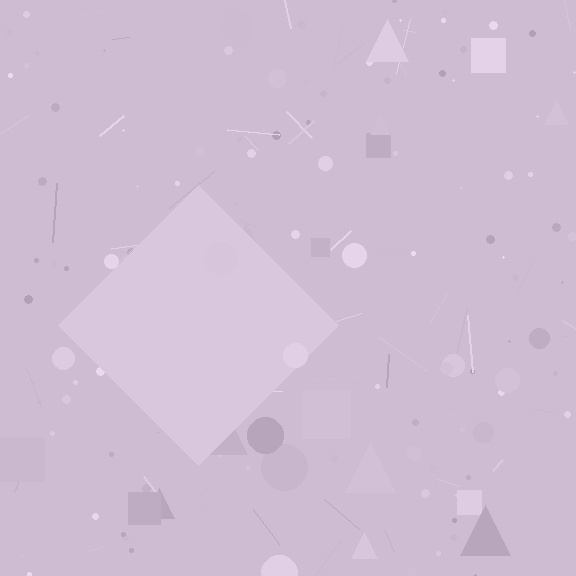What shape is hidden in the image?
A diamond is hidden in the image.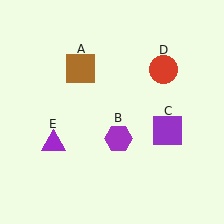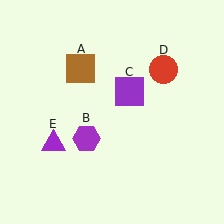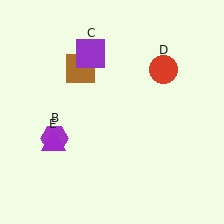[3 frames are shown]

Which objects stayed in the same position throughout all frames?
Brown square (object A) and red circle (object D) and purple triangle (object E) remained stationary.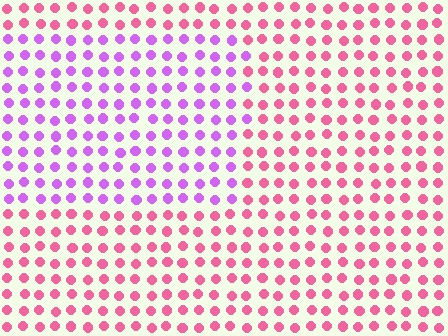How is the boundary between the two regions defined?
The boundary is defined purely by a slight shift in hue (about 48 degrees). Spacing, size, and orientation are identical on both sides.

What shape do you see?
I see a rectangle.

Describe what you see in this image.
The image is filled with small pink elements in a uniform arrangement. A rectangle-shaped region is visible where the elements are tinted to a slightly different hue, forming a subtle color boundary.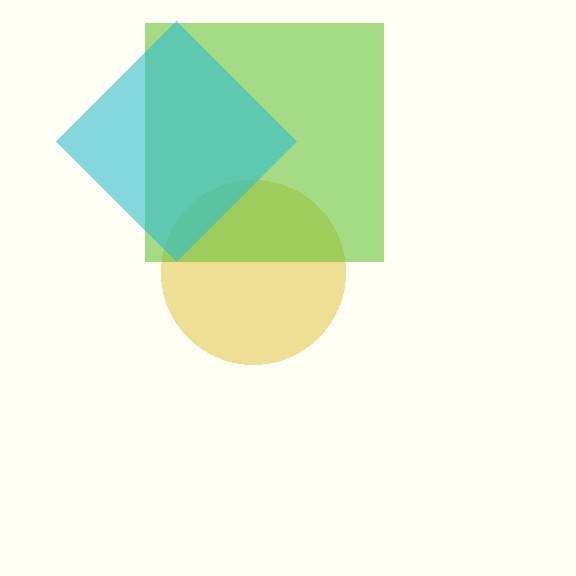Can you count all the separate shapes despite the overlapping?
Yes, there are 3 separate shapes.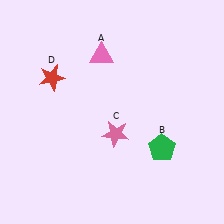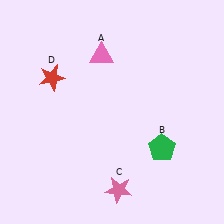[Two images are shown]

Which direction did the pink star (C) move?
The pink star (C) moved down.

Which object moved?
The pink star (C) moved down.